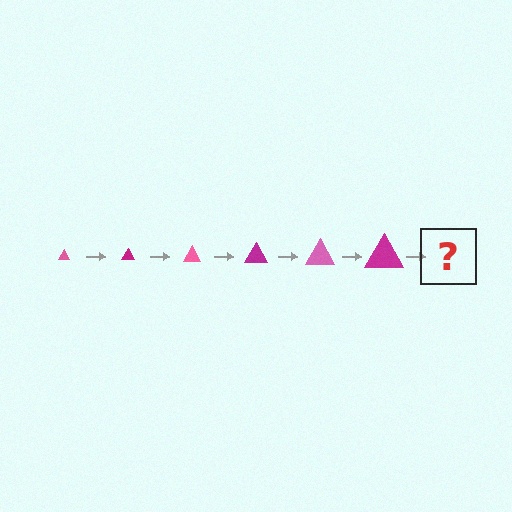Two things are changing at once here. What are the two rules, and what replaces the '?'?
The two rules are that the triangle grows larger each step and the color cycles through pink and magenta. The '?' should be a pink triangle, larger than the previous one.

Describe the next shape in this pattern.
It should be a pink triangle, larger than the previous one.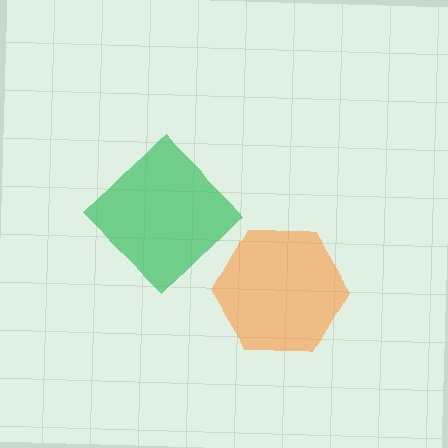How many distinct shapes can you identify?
There are 2 distinct shapes: a green diamond, an orange hexagon.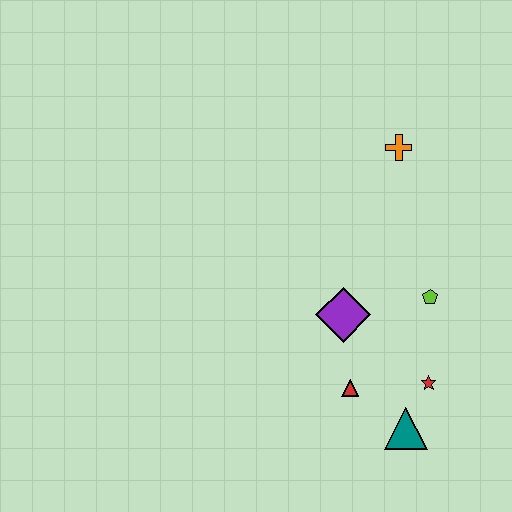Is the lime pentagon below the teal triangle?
No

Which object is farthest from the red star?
The orange cross is farthest from the red star.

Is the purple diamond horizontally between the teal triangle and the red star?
No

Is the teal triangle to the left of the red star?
Yes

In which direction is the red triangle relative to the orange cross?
The red triangle is below the orange cross.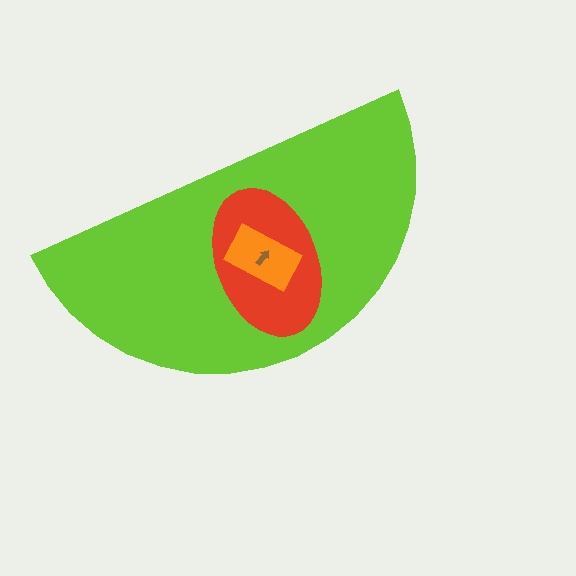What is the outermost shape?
The lime semicircle.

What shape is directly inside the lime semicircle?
The red ellipse.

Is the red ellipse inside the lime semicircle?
Yes.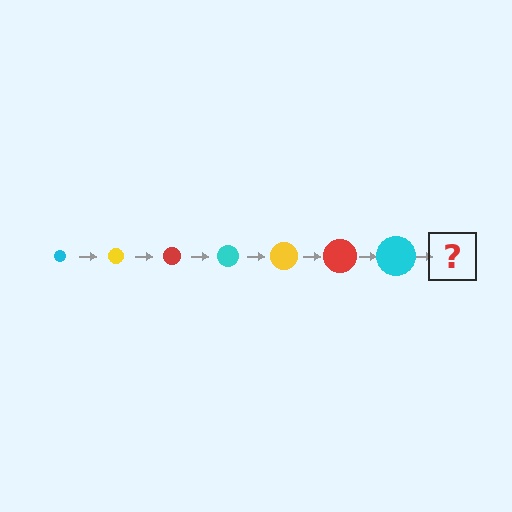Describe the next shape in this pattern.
It should be a yellow circle, larger than the previous one.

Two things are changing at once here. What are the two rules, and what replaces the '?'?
The two rules are that the circle grows larger each step and the color cycles through cyan, yellow, and red. The '?' should be a yellow circle, larger than the previous one.